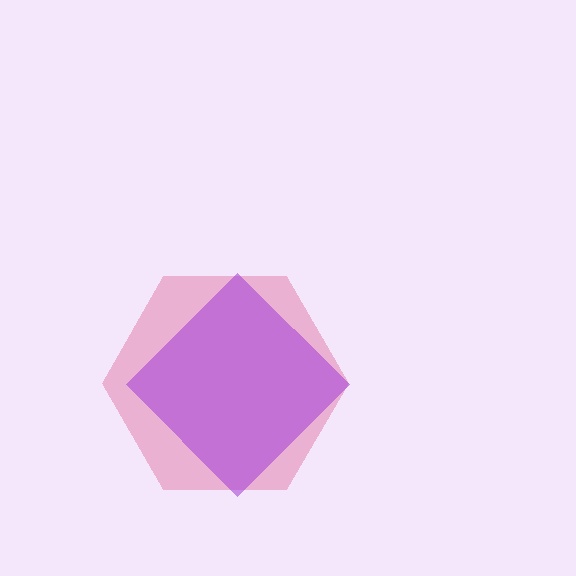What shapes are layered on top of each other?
The layered shapes are: a pink hexagon, a purple diamond.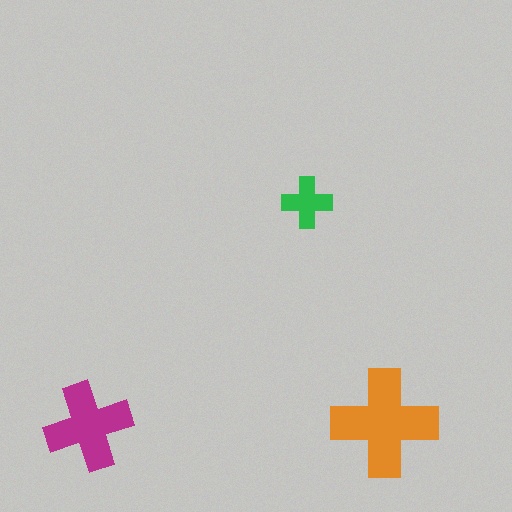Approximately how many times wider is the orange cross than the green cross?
About 2 times wider.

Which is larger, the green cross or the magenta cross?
The magenta one.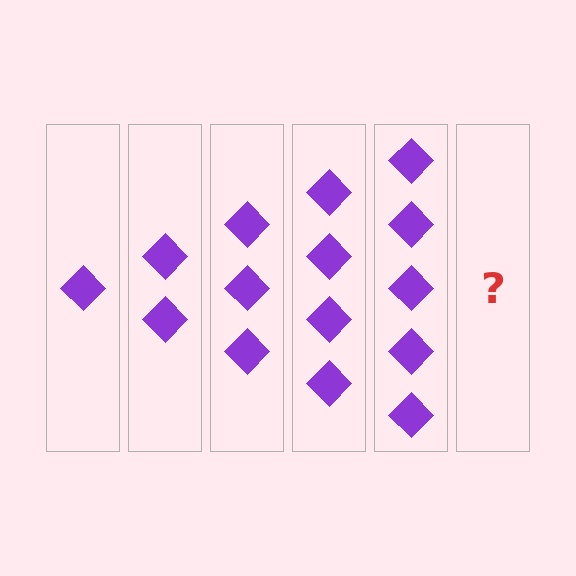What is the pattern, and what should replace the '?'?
The pattern is that each step adds one more diamond. The '?' should be 6 diamonds.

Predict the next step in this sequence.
The next step is 6 diamonds.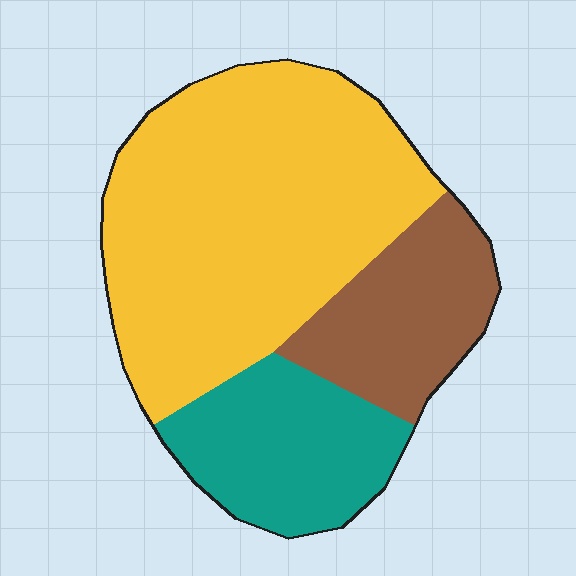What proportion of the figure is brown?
Brown takes up less than a quarter of the figure.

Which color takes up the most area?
Yellow, at roughly 60%.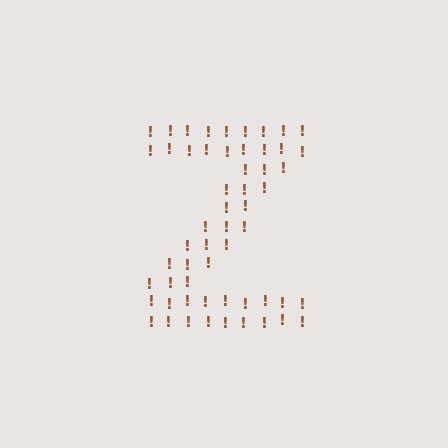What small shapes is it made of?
It is made of small exclamation marks.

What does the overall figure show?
The overall figure shows the letter Z.